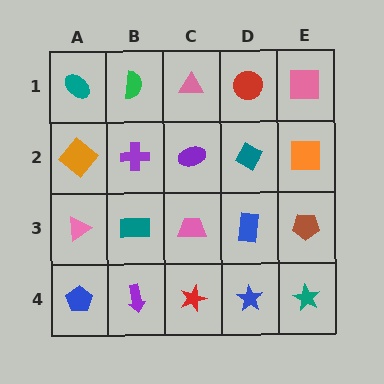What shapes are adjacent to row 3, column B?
A purple cross (row 2, column B), a purple arrow (row 4, column B), a pink triangle (row 3, column A), a pink trapezoid (row 3, column C).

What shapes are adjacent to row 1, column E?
An orange square (row 2, column E), a red circle (row 1, column D).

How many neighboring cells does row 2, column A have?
3.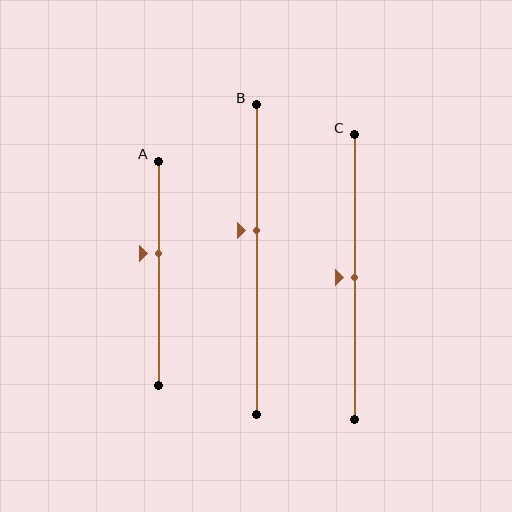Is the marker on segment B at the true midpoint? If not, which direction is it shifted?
No, the marker on segment B is shifted upward by about 9% of the segment length.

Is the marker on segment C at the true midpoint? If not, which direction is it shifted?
Yes, the marker on segment C is at the true midpoint.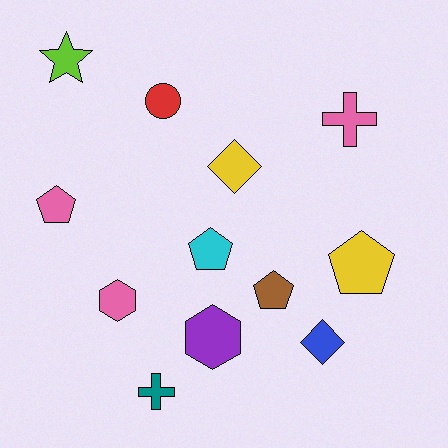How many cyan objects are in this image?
There is 1 cyan object.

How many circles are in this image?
There is 1 circle.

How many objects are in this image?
There are 12 objects.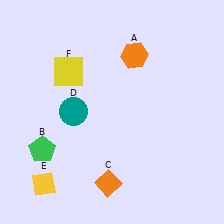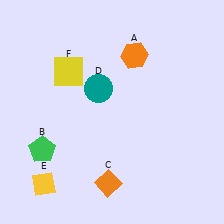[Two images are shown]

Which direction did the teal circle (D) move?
The teal circle (D) moved right.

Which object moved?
The teal circle (D) moved right.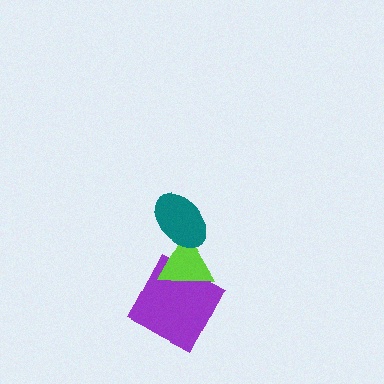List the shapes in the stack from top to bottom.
From top to bottom: the teal ellipse, the lime triangle, the purple square.